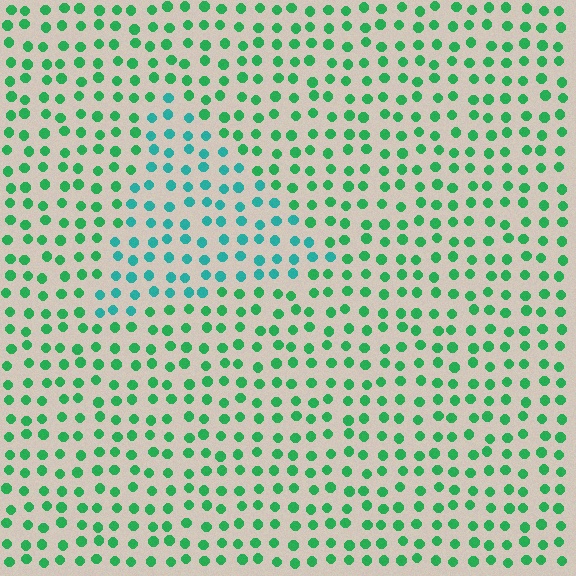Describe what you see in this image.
The image is filled with small green elements in a uniform arrangement. A triangle-shaped region is visible where the elements are tinted to a slightly different hue, forming a subtle color boundary.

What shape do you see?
I see a triangle.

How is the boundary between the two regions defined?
The boundary is defined purely by a slight shift in hue (about 35 degrees). Spacing, size, and orientation are identical on both sides.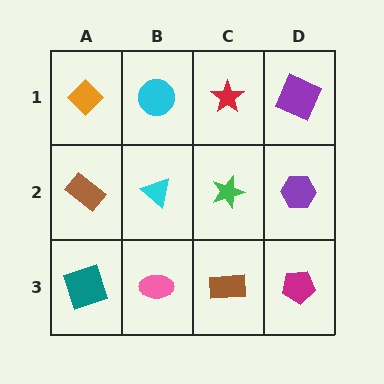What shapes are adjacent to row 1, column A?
A brown rectangle (row 2, column A), a cyan circle (row 1, column B).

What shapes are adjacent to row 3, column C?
A green star (row 2, column C), a pink ellipse (row 3, column B), a magenta pentagon (row 3, column D).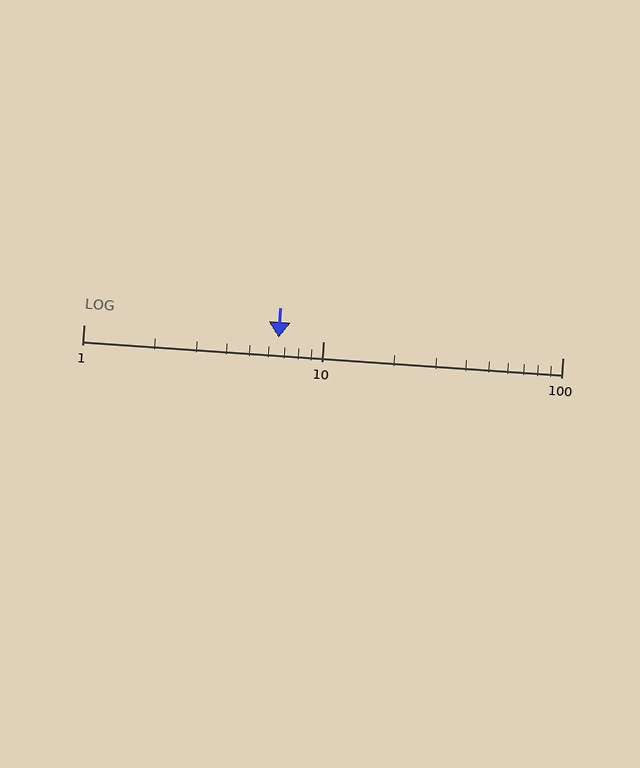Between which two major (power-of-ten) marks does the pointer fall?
The pointer is between 1 and 10.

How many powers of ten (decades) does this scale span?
The scale spans 2 decades, from 1 to 100.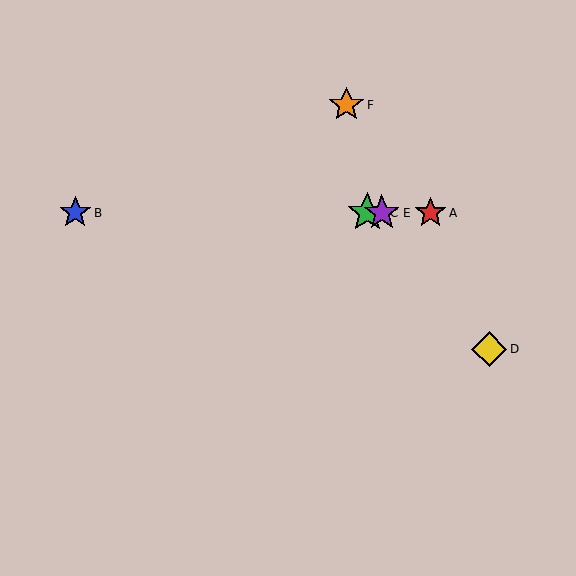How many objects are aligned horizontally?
4 objects (A, B, C, E) are aligned horizontally.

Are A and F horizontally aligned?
No, A is at y≈213 and F is at y≈105.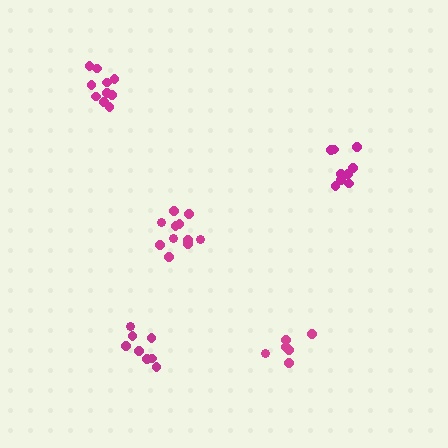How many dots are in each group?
Group 1: 11 dots, Group 2: 9 dots, Group 3: 8 dots, Group 4: 6 dots, Group 5: 10 dots (44 total).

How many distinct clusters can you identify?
There are 5 distinct clusters.